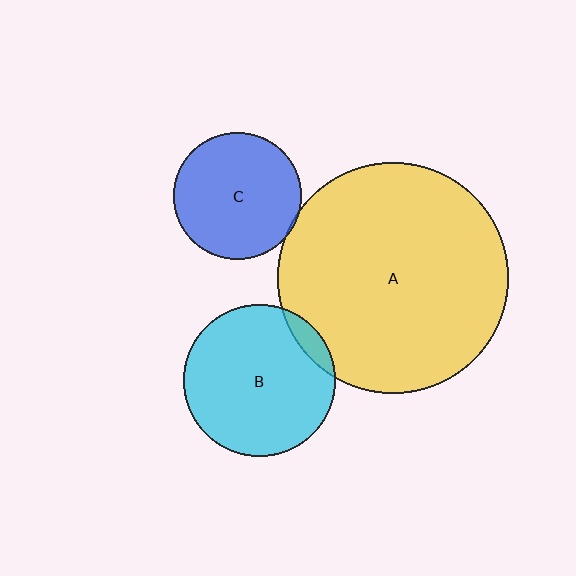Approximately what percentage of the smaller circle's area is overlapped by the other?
Approximately 5%.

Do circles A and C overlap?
Yes.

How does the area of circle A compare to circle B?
Approximately 2.3 times.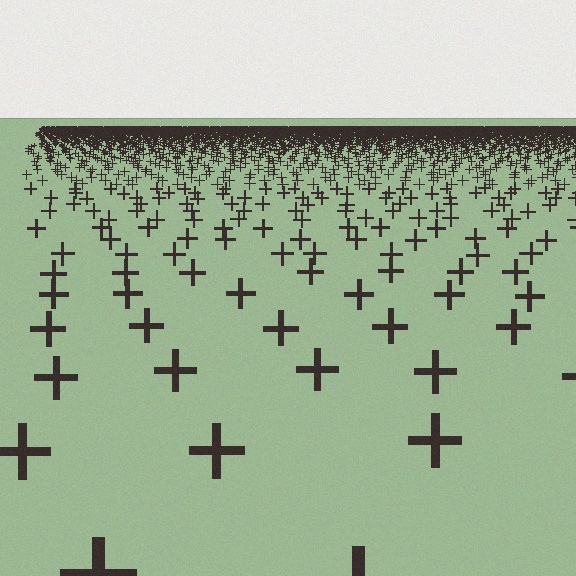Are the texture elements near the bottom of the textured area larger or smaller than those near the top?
Larger. Near the bottom, elements are closer to the viewer and appear at a bigger on-screen size.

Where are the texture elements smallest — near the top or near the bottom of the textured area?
Near the top.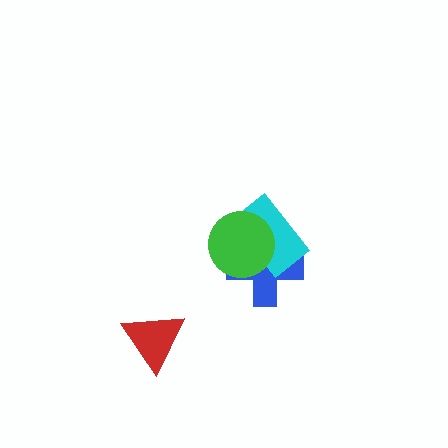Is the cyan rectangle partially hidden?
Yes, it is partially covered by another shape.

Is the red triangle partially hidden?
No, no other shape covers it.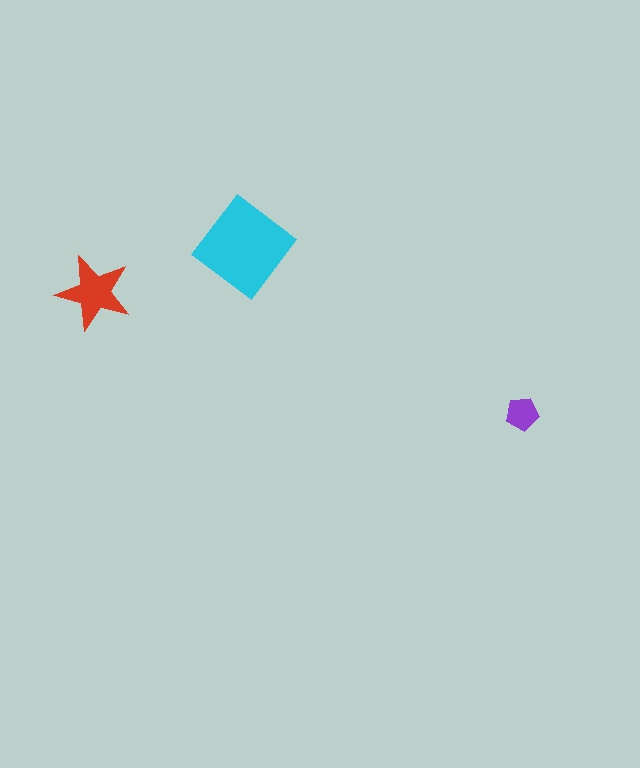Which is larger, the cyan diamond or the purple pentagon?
The cyan diamond.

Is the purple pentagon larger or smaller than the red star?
Smaller.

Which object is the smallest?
The purple pentagon.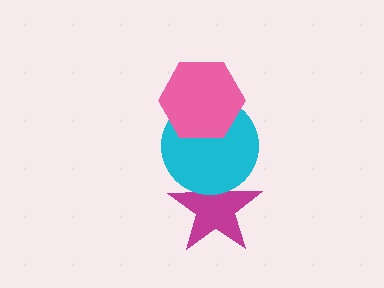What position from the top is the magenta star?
The magenta star is 3rd from the top.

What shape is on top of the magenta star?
The cyan circle is on top of the magenta star.